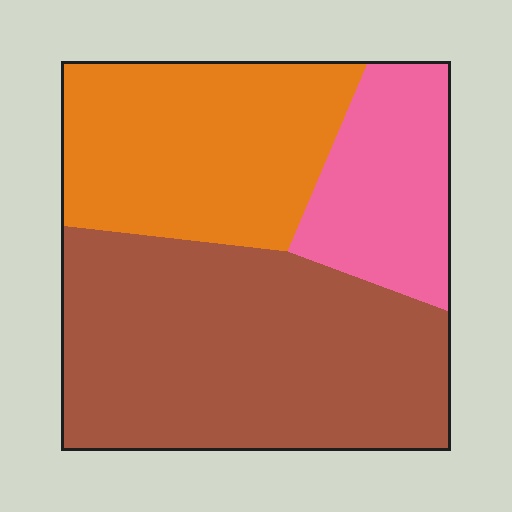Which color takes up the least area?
Pink, at roughly 20%.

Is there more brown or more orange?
Brown.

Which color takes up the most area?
Brown, at roughly 50%.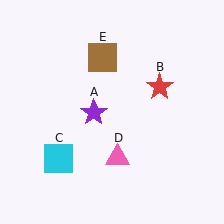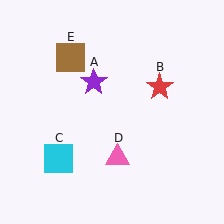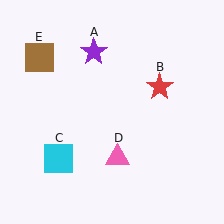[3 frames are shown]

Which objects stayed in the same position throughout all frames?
Red star (object B) and cyan square (object C) and pink triangle (object D) remained stationary.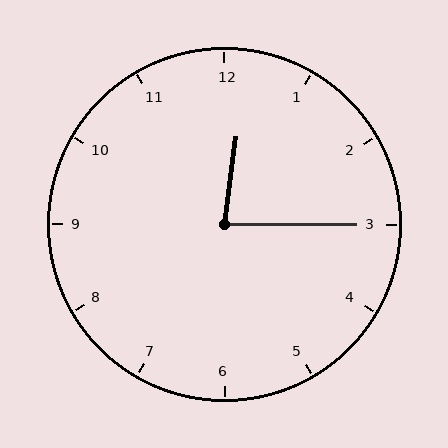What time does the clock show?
12:15.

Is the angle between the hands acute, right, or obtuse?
It is acute.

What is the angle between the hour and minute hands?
Approximately 82 degrees.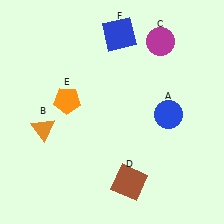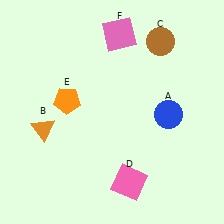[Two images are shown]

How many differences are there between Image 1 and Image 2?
There are 3 differences between the two images.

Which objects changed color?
C changed from magenta to brown. D changed from brown to pink. F changed from blue to pink.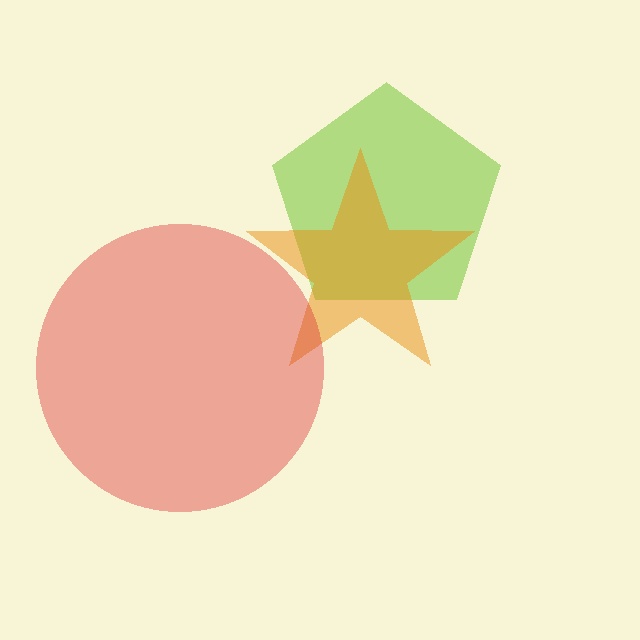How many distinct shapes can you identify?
There are 3 distinct shapes: a lime pentagon, an orange star, a red circle.